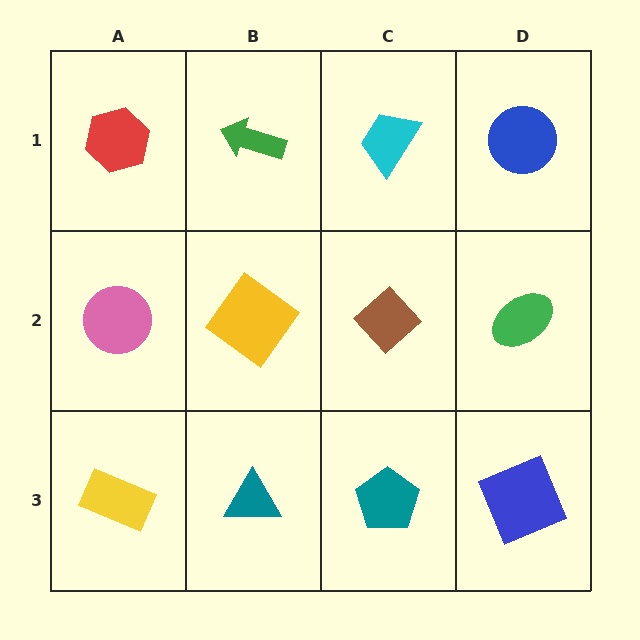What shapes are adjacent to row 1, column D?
A green ellipse (row 2, column D), a cyan trapezoid (row 1, column C).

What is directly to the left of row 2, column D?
A brown diamond.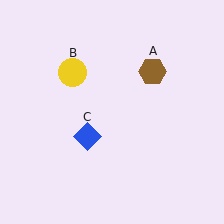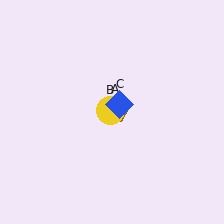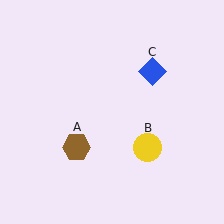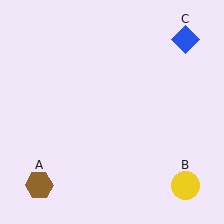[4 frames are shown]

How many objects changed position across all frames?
3 objects changed position: brown hexagon (object A), yellow circle (object B), blue diamond (object C).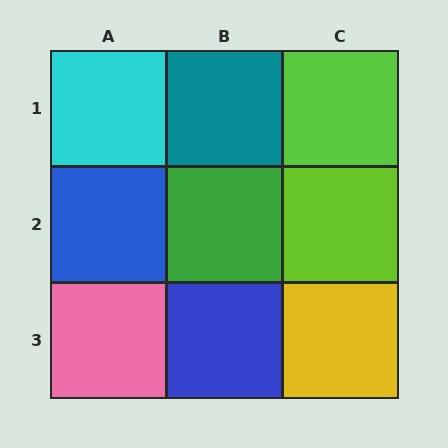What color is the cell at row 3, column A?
Pink.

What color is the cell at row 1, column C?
Lime.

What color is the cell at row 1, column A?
Cyan.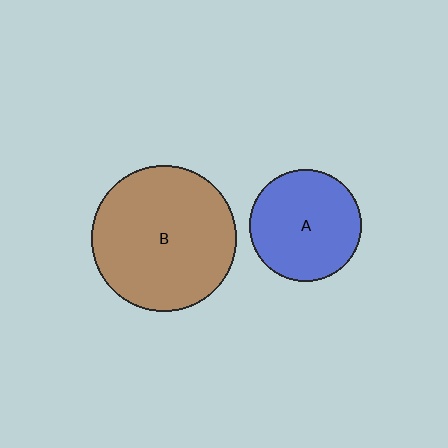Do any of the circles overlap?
No, none of the circles overlap.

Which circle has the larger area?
Circle B (brown).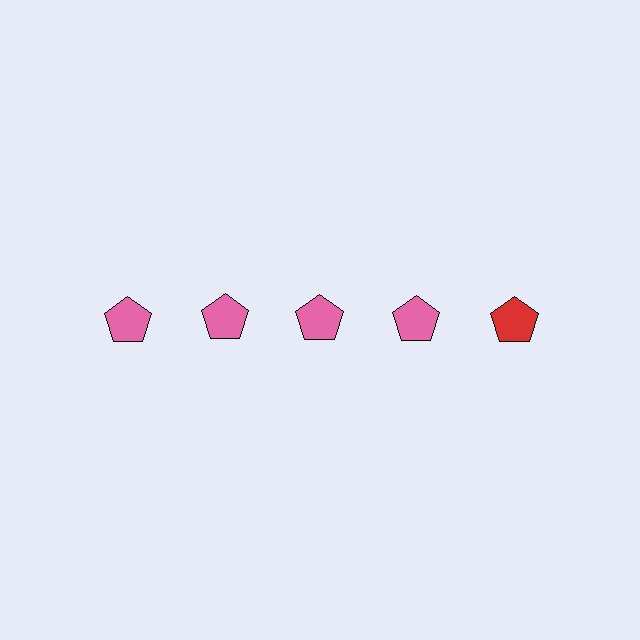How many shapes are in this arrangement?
There are 5 shapes arranged in a grid pattern.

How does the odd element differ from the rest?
It has a different color: red instead of pink.